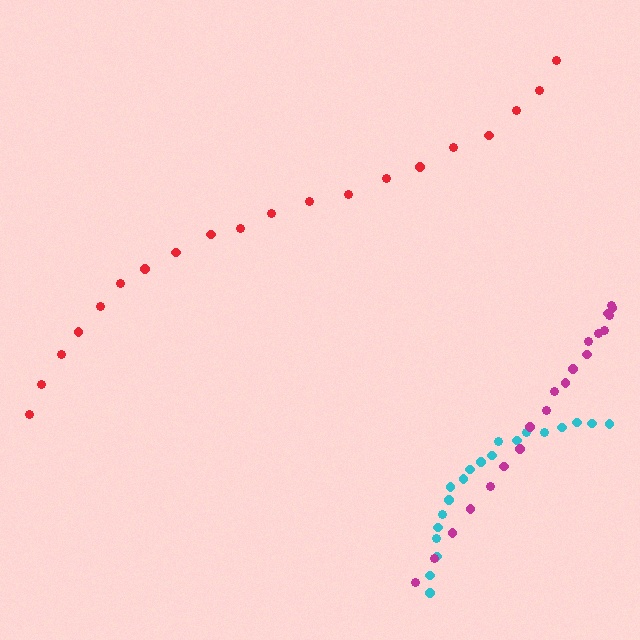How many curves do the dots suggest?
There are 3 distinct paths.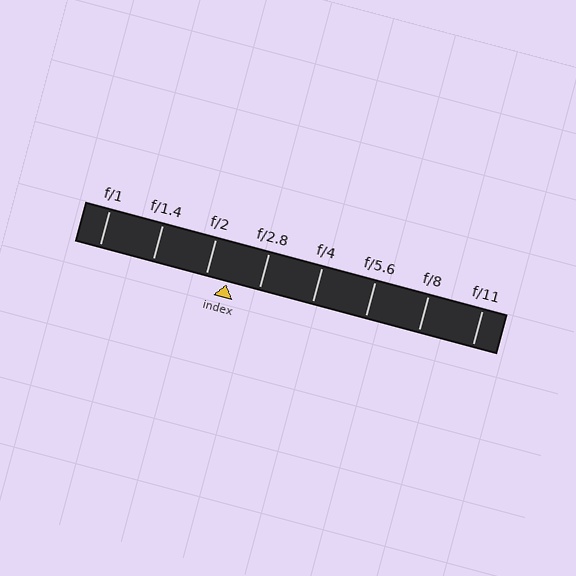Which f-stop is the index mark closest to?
The index mark is closest to f/2.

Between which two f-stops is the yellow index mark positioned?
The index mark is between f/2 and f/2.8.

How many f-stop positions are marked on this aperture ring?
There are 8 f-stop positions marked.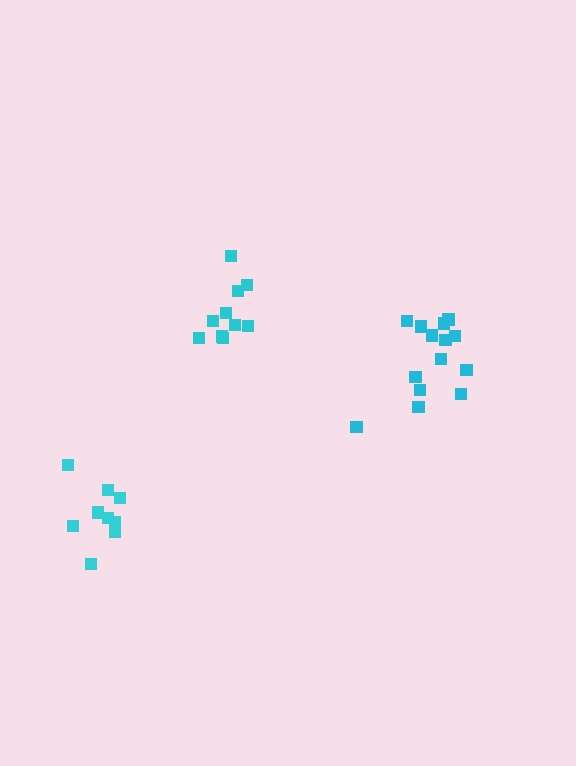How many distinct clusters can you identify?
There are 3 distinct clusters.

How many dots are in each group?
Group 1: 10 dots, Group 2: 9 dots, Group 3: 14 dots (33 total).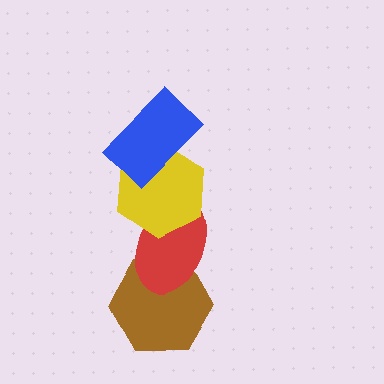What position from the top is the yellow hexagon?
The yellow hexagon is 2nd from the top.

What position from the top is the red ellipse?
The red ellipse is 3rd from the top.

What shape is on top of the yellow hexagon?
The blue rectangle is on top of the yellow hexagon.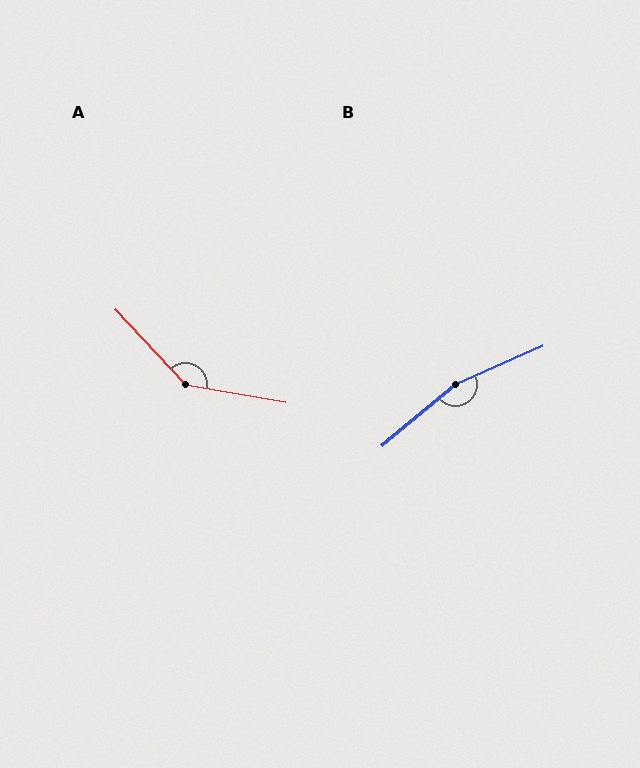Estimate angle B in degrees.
Approximately 164 degrees.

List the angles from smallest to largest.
A (143°), B (164°).